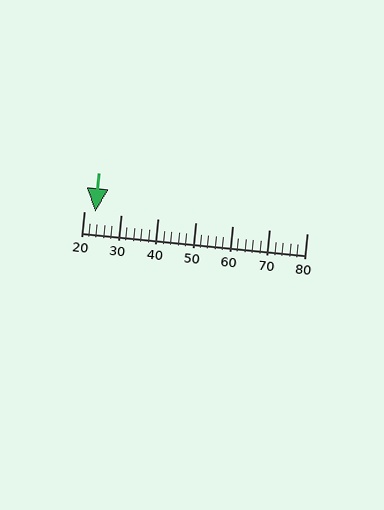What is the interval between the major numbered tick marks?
The major tick marks are spaced 10 units apart.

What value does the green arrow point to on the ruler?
The green arrow points to approximately 23.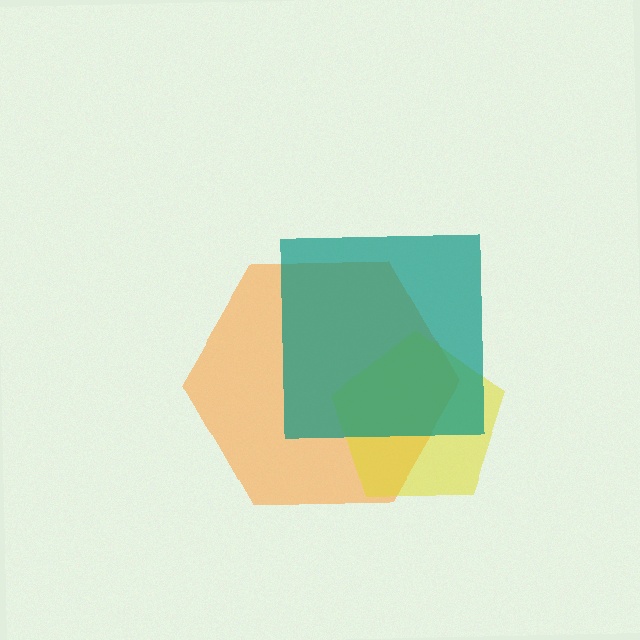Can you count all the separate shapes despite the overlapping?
Yes, there are 3 separate shapes.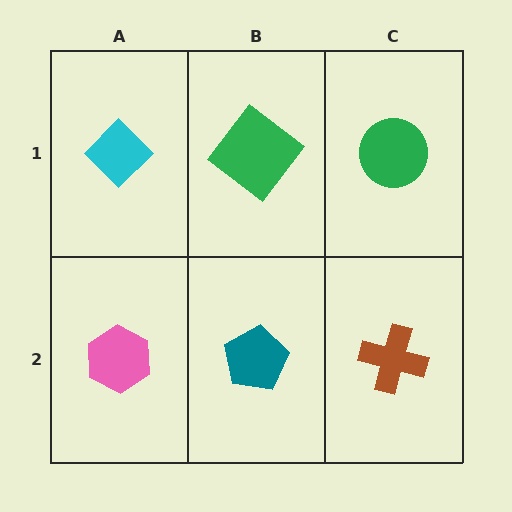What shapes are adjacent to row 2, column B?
A green diamond (row 1, column B), a pink hexagon (row 2, column A), a brown cross (row 2, column C).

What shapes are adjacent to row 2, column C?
A green circle (row 1, column C), a teal pentagon (row 2, column B).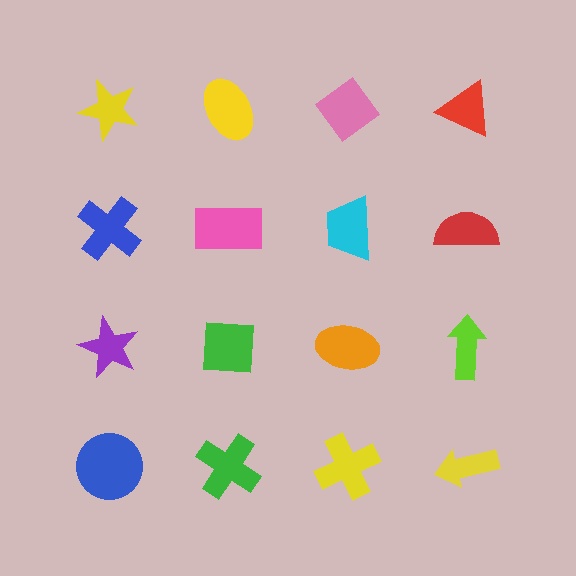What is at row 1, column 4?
A red triangle.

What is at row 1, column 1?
A yellow star.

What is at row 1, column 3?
A pink diamond.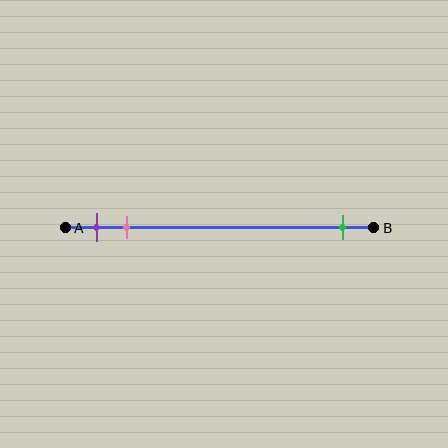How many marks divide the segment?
There are 3 marks dividing the segment.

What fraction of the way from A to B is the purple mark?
The purple mark is approximately 10% (0.1) of the way from A to B.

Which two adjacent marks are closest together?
The purple and pink marks are the closest adjacent pair.